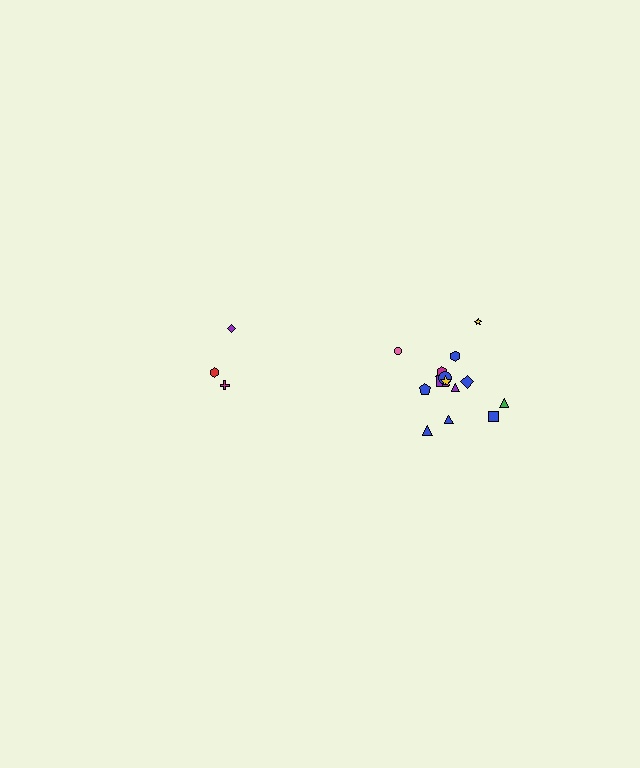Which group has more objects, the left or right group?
The right group.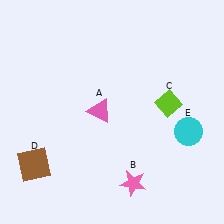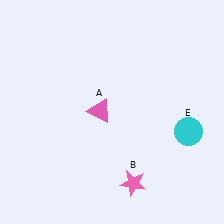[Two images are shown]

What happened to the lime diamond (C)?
The lime diamond (C) was removed in Image 2. It was in the top-right area of Image 1.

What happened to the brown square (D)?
The brown square (D) was removed in Image 2. It was in the bottom-left area of Image 1.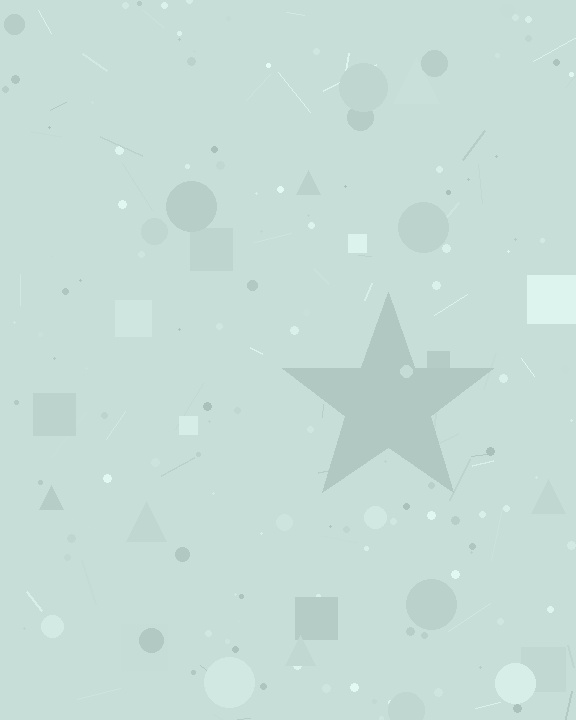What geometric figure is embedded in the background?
A star is embedded in the background.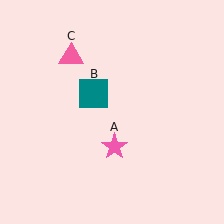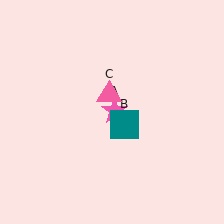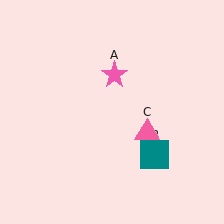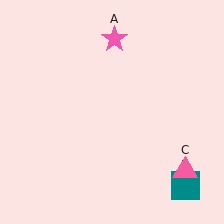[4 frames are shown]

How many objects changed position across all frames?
3 objects changed position: pink star (object A), teal square (object B), pink triangle (object C).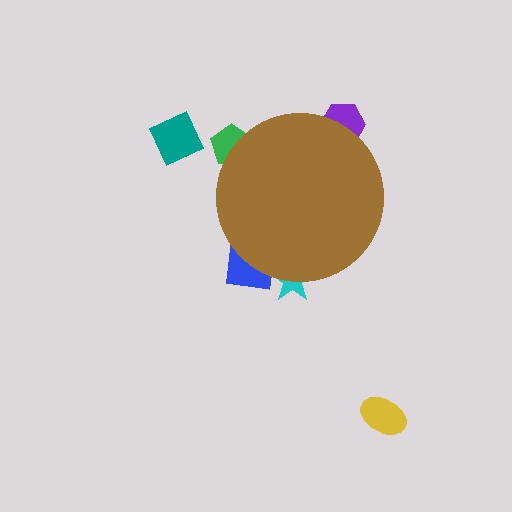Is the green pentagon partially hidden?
Yes, the green pentagon is partially hidden behind the brown circle.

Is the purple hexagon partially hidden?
Yes, the purple hexagon is partially hidden behind the brown circle.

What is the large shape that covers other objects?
A brown circle.